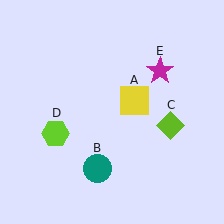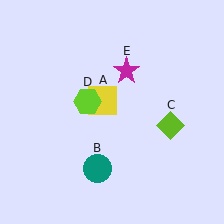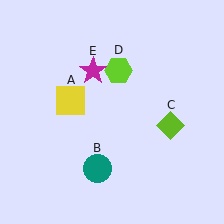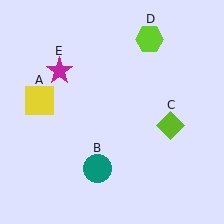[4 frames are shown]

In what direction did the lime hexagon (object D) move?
The lime hexagon (object D) moved up and to the right.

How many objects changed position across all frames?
3 objects changed position: yellow square (object A), lime hexagon (object D), magenta star (object E).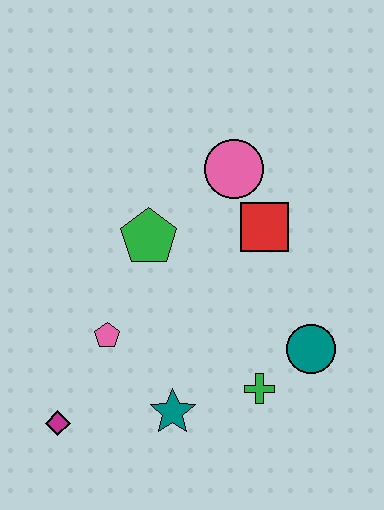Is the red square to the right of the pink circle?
Yes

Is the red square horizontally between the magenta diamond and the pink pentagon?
No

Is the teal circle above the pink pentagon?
No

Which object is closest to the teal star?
The green cross is closest to the teal star.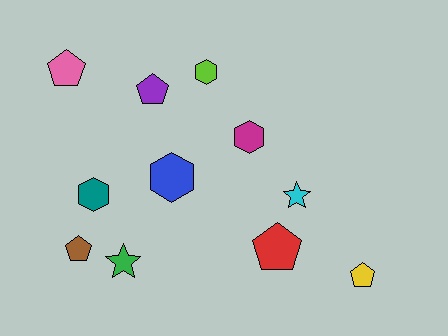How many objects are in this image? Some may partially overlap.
There are 11 objects.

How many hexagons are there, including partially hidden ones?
There are 4 hexagons.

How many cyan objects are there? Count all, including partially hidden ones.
There is 1 cyan object.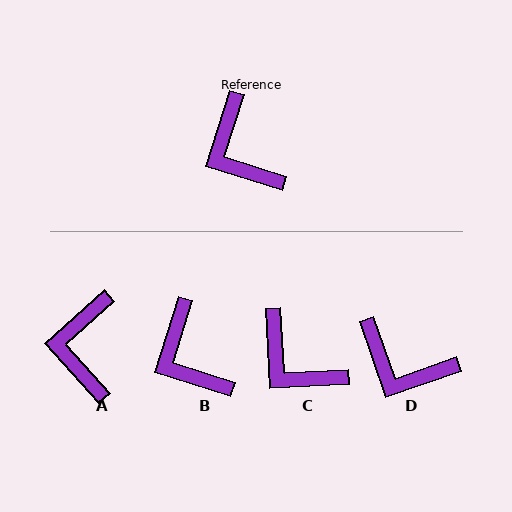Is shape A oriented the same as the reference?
No, it is off by about 30 degrees.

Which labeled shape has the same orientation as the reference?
B.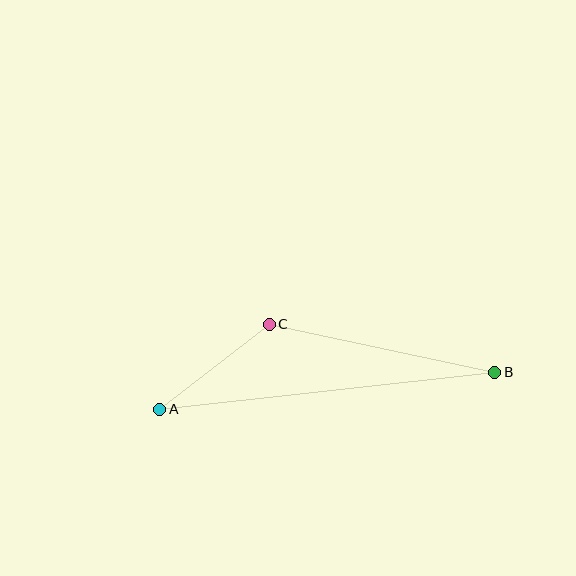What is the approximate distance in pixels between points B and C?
The distance between B and C is approximately 231 pixels.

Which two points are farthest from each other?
Points A and B are farthest from each other.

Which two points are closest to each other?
Points A and C are closest to each other.